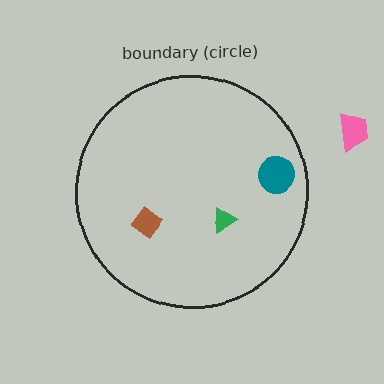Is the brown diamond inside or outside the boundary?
Inside.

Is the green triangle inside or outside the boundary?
Inside.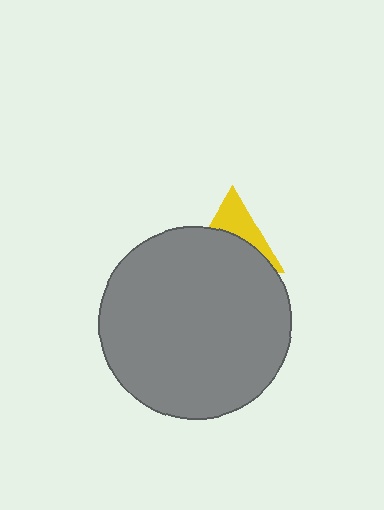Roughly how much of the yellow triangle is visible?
A small part of it is visible (roughly 38%).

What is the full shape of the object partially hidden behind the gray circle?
The partially hidden object is a yellow triangle.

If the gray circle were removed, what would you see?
You would see the complete yellow triangle.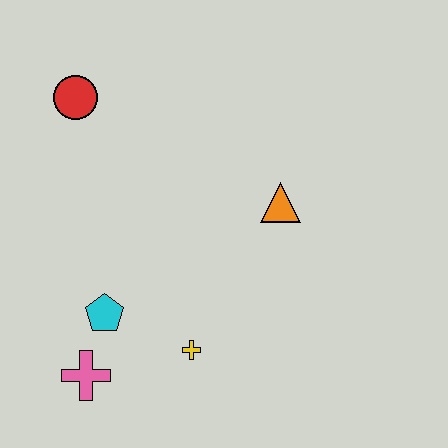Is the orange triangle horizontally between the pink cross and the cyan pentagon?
No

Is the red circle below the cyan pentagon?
No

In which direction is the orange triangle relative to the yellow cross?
The orange triangle is above the yellow cross.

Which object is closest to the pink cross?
The cyan pentagon is closest to the pink cross.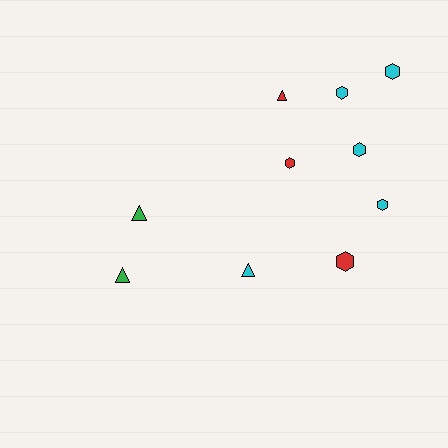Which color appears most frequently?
Cyan, with 5 objects.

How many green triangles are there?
There are 2 green triangles.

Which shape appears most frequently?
Hexagon, with 6 objects.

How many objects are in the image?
There are 10 objects.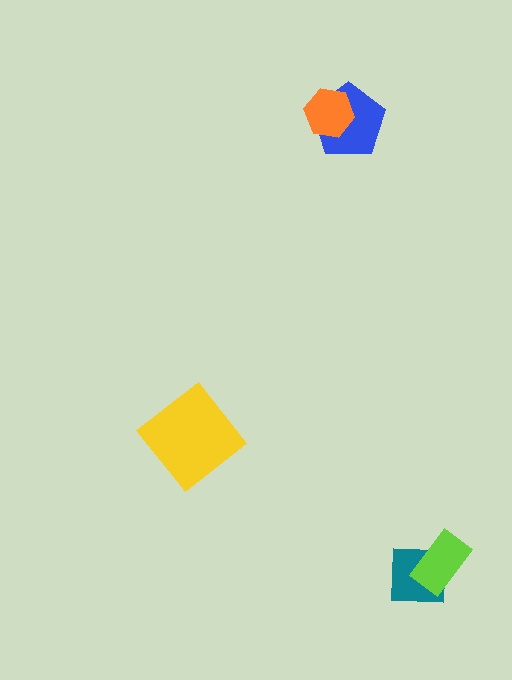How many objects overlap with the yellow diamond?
0 objects overlap with the yellow diamond.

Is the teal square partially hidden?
Yes, it is partially covered by another shape.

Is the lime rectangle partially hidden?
No, no other shape covers it.